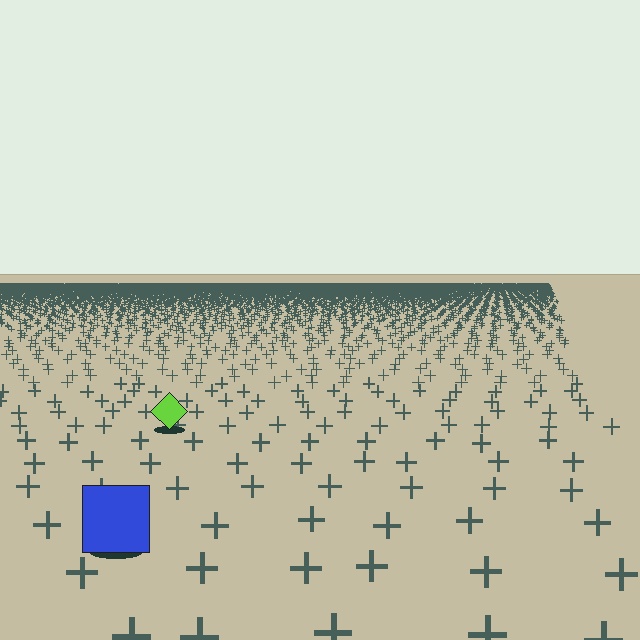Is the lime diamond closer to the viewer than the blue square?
No. The blue square is closer — you can tell from the texture gradient: the ground texture is coarser near it.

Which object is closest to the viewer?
The blue square is closest. The texture marks near it are larger and more spread out.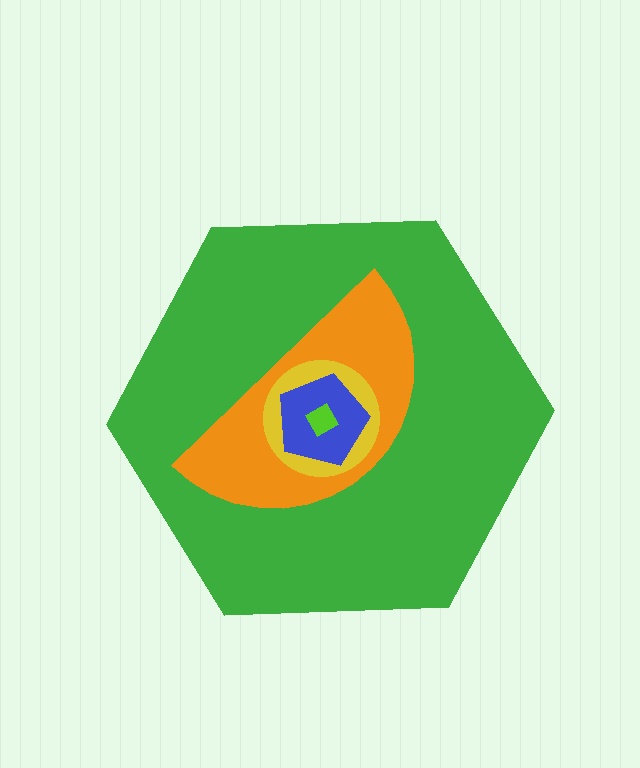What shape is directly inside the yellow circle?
The blue pentagon.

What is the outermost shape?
The green hexagon.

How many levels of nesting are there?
5.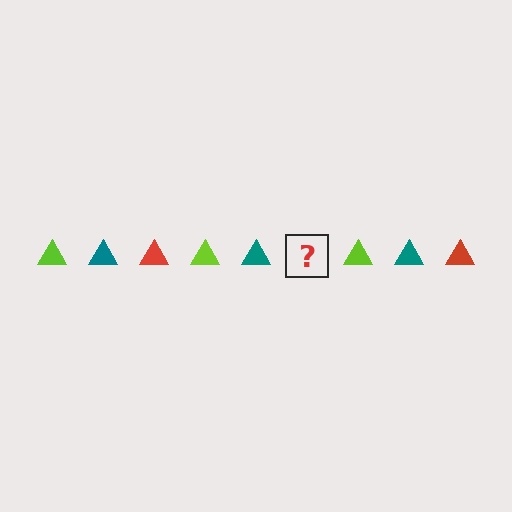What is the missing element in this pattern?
The missing element is a red triangle.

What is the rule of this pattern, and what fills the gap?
The rule is that the pattern cycles through lime, teal, red triangles. The gap should be filled with a red triangle.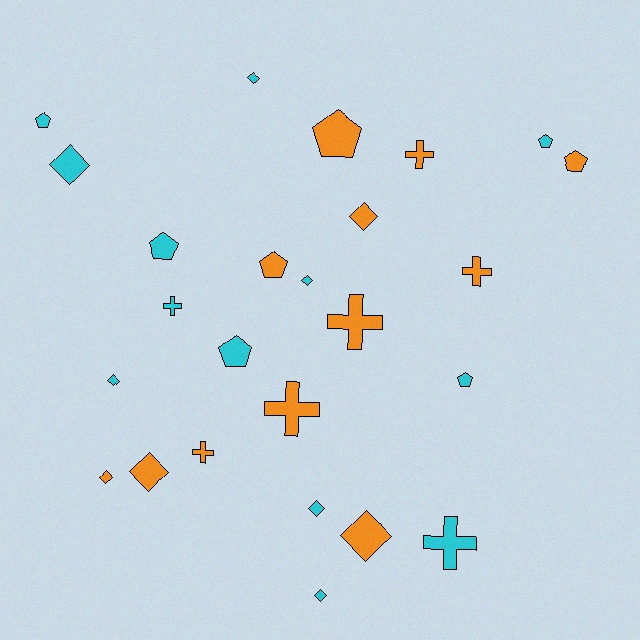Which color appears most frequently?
Cyan, with 13 objects.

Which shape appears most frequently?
Diamond, with 10 objects.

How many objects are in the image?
There are 25 objects.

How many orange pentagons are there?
There are 3 orange pentagons.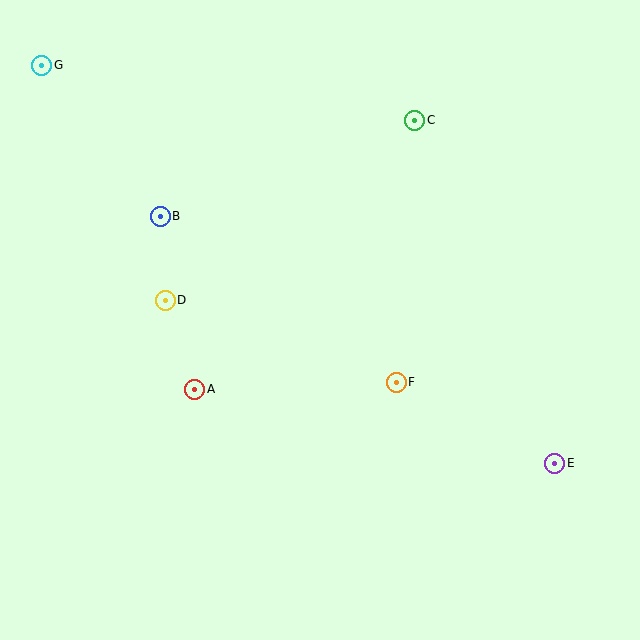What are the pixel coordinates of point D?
Point D is at (165, 300).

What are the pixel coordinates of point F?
Point F is at (396, 382).